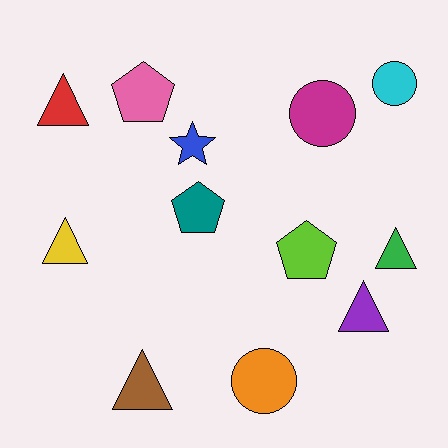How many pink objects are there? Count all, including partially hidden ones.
There is 1 pink object.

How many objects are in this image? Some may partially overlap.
There are 12 objects.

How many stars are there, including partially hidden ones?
There is 1 star.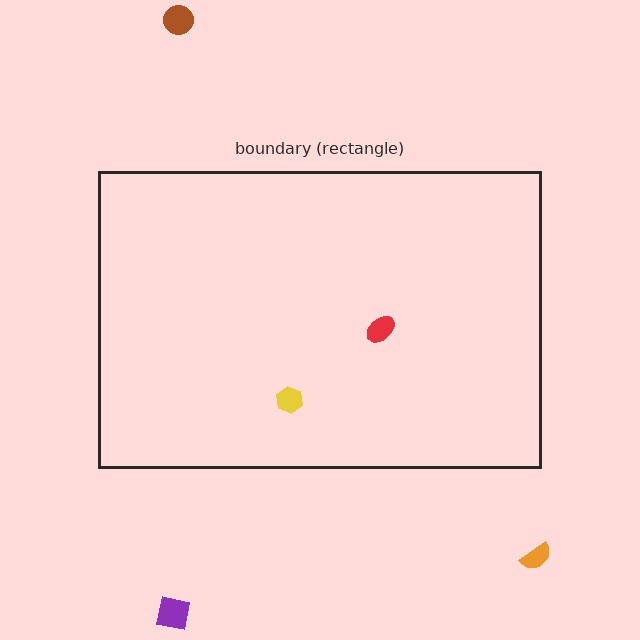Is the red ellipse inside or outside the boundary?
Inside.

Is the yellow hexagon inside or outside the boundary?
Inside.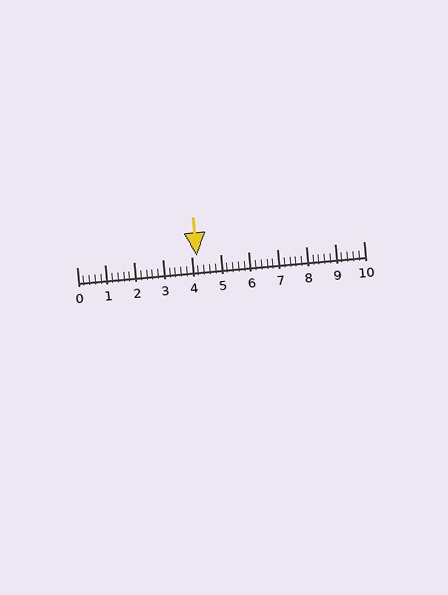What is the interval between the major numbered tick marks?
The major tick marks are spaced 1 units apart.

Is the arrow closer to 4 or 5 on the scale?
The arrow is closer to 4.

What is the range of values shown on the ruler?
The ruler shows values from 0 to 10.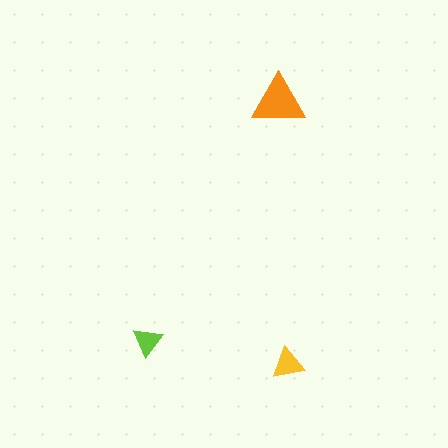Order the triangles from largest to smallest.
the orange one, the yellow one, the lime one.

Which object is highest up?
The orange triangle is topmost.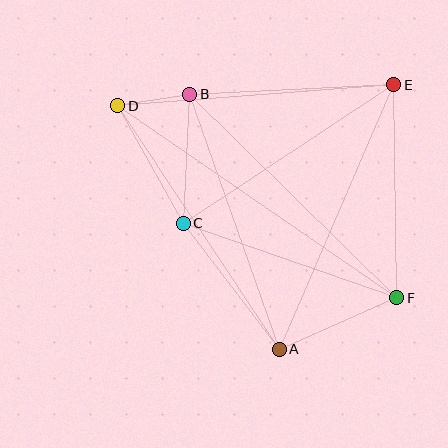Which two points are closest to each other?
Points B and D are closest to each other.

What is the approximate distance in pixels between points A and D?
The distance between A and D is approximately 292 pixels.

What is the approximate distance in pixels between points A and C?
The distance between A and C is approximately 158 pixels.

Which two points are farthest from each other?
Points D and F are farthest from each other.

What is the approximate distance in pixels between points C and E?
The distance between C and E is approximately 252 pixels.